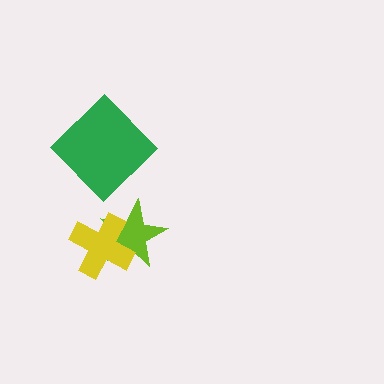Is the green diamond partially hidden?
No, no other shape covers it.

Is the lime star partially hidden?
Yes, it is partially covered by another shape.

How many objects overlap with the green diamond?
0 objects overlap with the green diamond.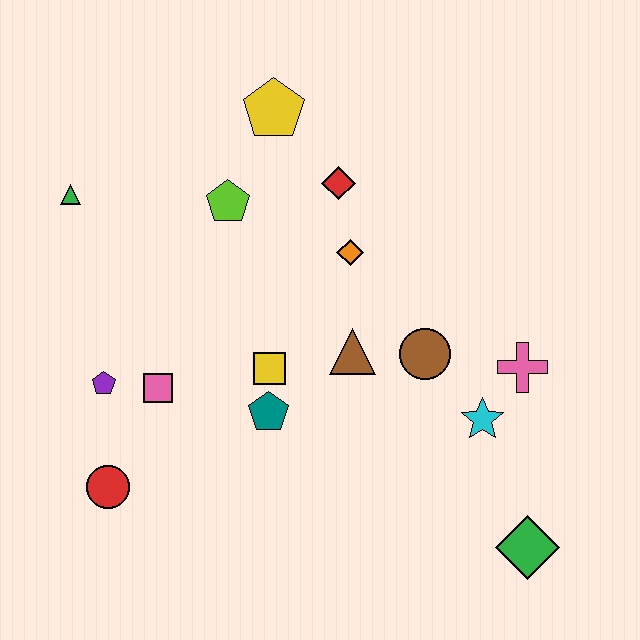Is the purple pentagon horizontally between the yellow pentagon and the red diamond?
No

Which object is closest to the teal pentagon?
The yellow square is closest to the teal pentagon.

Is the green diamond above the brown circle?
No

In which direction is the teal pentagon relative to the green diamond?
The teal pentagon is to the left of the green diamond.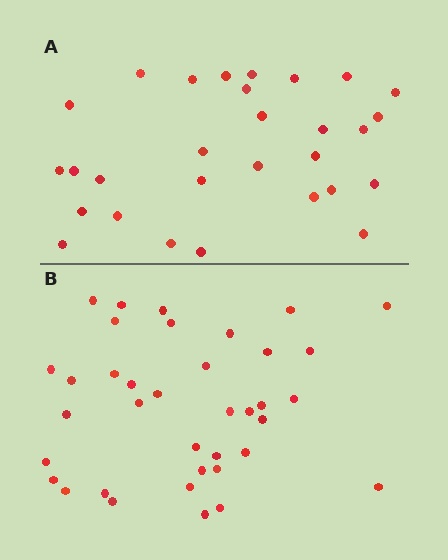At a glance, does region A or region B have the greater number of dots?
Region B (the bottom region) has more dots.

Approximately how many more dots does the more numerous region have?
Region B has roughly 8 or so more dots than region A.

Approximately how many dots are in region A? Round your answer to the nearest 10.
About 30 dots. (The exact count is 29, which rounds to 30.)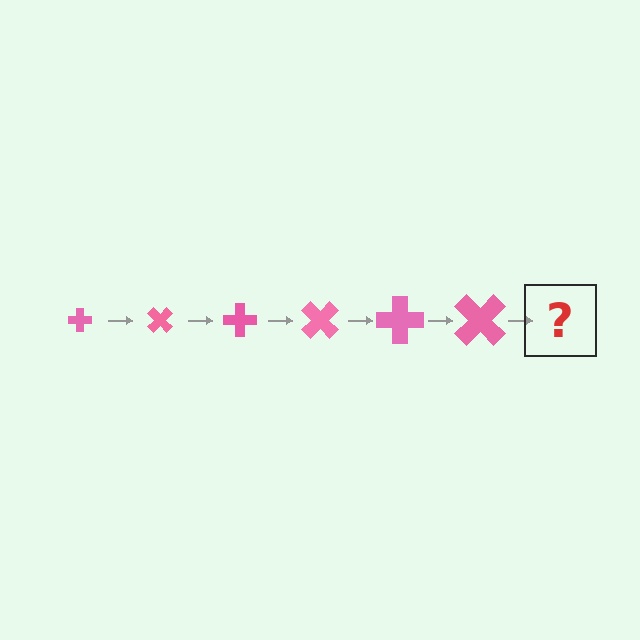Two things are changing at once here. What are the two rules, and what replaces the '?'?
The two rules are that the cross grows larger each step and it rotates 45 degrees each step. The '?' should be a cross, larger than the previous one and rotated 270 degrees from the start.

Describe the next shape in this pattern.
It should be a cross, larger than the previous one and rotated 270 degrees from the start.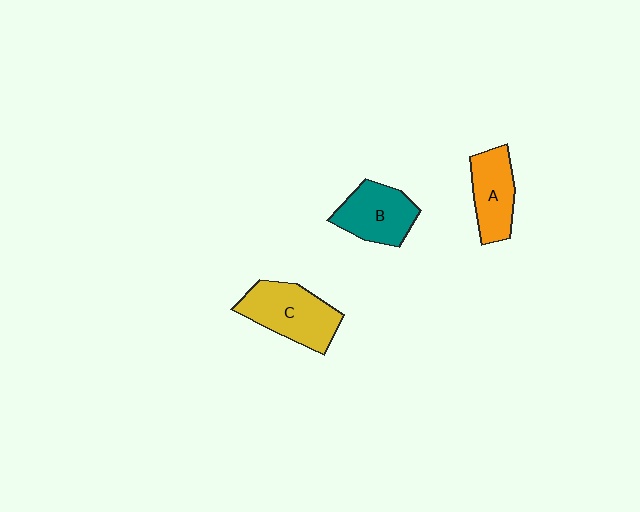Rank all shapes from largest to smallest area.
From largest to smallest: C (yellow), B (teal), A (orange).